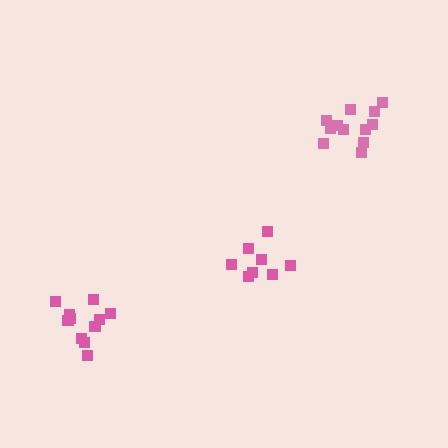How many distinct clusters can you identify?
There are 3 distinct clusters.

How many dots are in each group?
Group 1: 8 dots, Group 2: 12 dots, Group 3: 11 dots (31 total).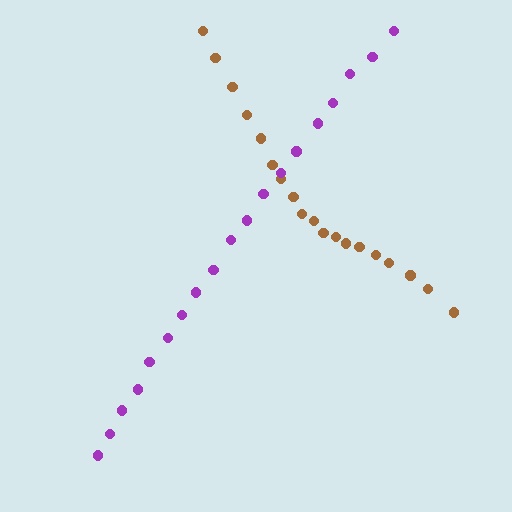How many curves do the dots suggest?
There are 2 distinct paths.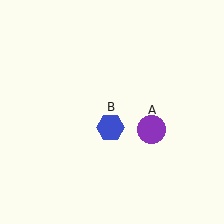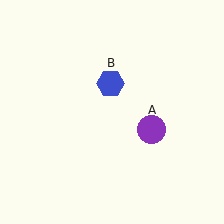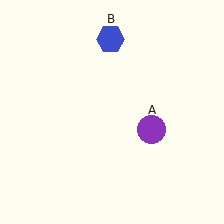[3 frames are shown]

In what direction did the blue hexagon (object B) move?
The blue hexagon (object B) moved up.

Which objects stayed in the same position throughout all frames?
Purple circle (object A) remained stationary.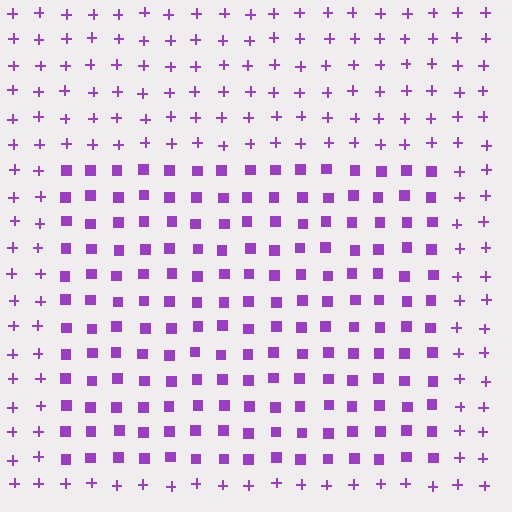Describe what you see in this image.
The image is filled with small purple elements arranged in a uniform grid. A rectangle-shaped region contains squares, while the surrounding area contains plus signs. The boundary is defined purely by the change in element shape.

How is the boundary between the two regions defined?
The boundary is defined by a change in element shape: squares inside vs. plus signs outside. All elements share the same color and spacing.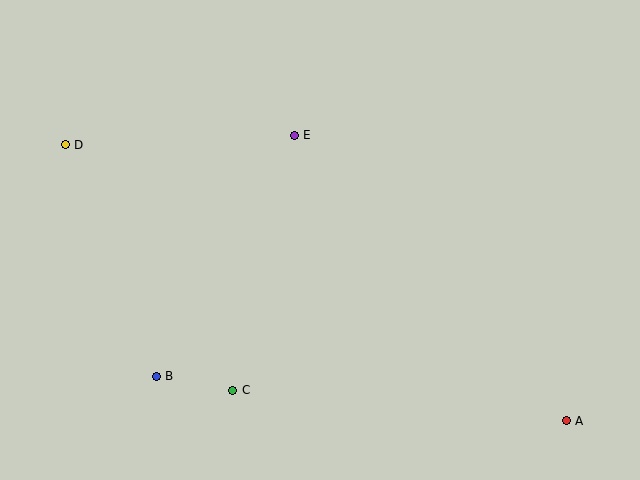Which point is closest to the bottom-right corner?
Point A is closest to the bottom-right corner.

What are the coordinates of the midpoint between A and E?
The midpoint between A and E is at (430, 278).